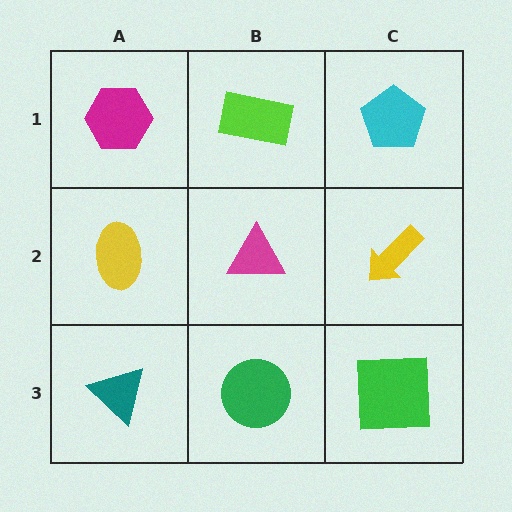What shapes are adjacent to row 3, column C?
A yellow arrow (row 2, column C), a green circle (row 3, column B).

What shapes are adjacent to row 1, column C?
A yellow arrow (row 2, column C), a lime rectangle (row 1, column B).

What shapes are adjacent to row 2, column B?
A lime rectangle (row 1, column B), a green circle (row 3, column B), a yellow ellipse (row 2, column A), a yellow arrow (row 2, column C).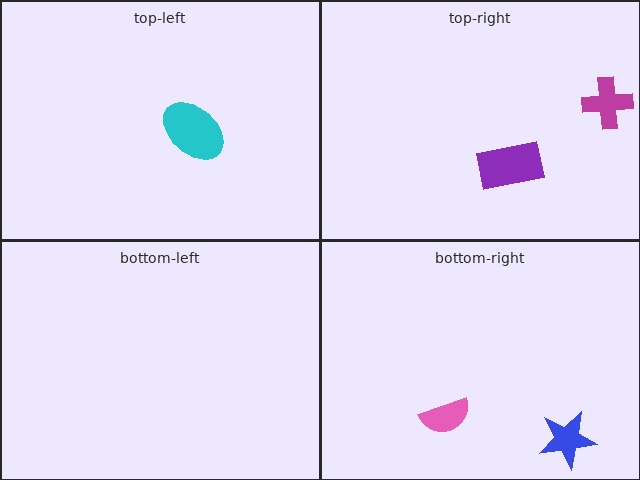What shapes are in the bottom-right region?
The pink semicircle, the blue star.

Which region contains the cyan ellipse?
The top-left region.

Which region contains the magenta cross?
The top-right region.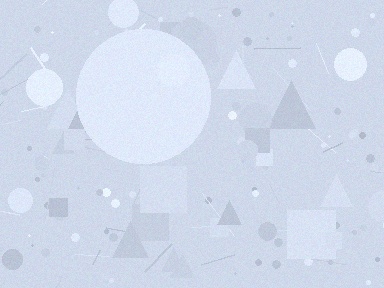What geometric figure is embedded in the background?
A circle is embedded in the background.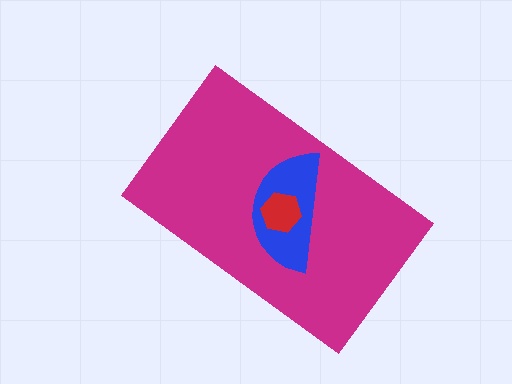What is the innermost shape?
The red hexagon.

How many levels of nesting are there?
3.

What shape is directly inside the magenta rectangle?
The blue semicircle.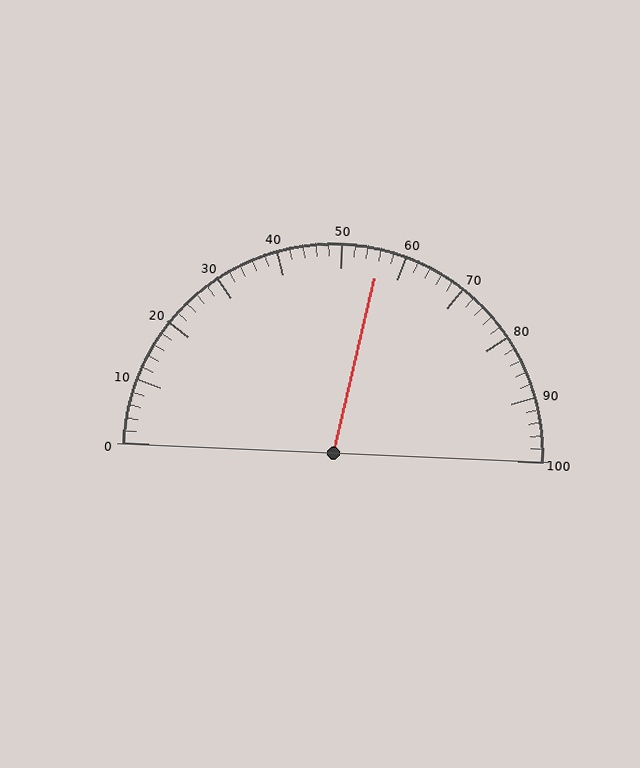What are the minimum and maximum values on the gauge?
The gauge ranges from 0 to 100.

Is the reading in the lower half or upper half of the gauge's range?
The reading is in the upper half of the range (0 to 100).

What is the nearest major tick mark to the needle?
The nearest major tick mark is 60.